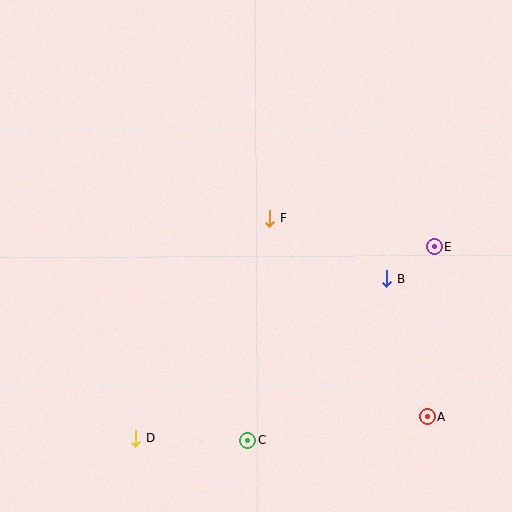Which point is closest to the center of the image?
Point F at (270, 218) is closest to the center.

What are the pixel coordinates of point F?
Point F is at (270, 218).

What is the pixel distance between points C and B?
The distance between C and B is 213 pixels.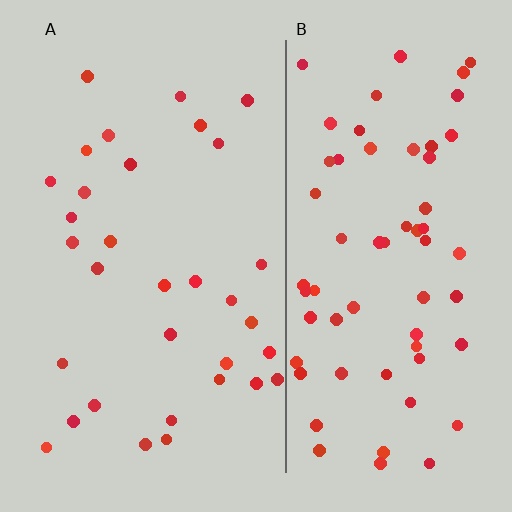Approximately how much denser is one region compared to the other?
Approximately 2.0× — region B over region A.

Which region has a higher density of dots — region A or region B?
B (the right).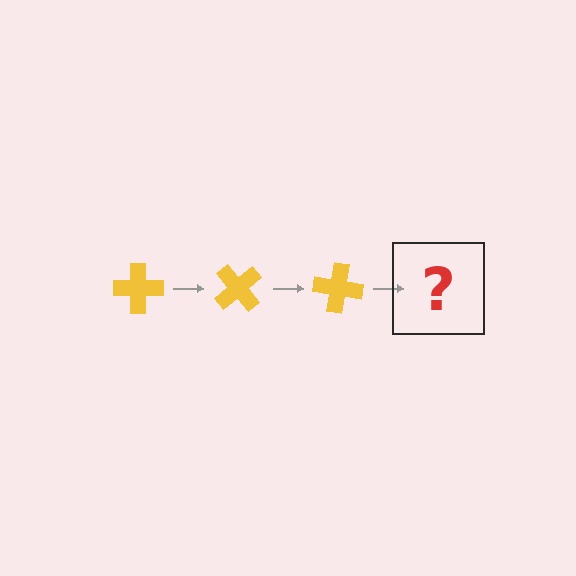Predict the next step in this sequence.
The next step is a yellow cross rotated 150 degrees.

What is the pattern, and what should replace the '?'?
The pattern is that the cross rotates 50 degrees each step. The '?' should be a yellow cross rotated 150 degrees.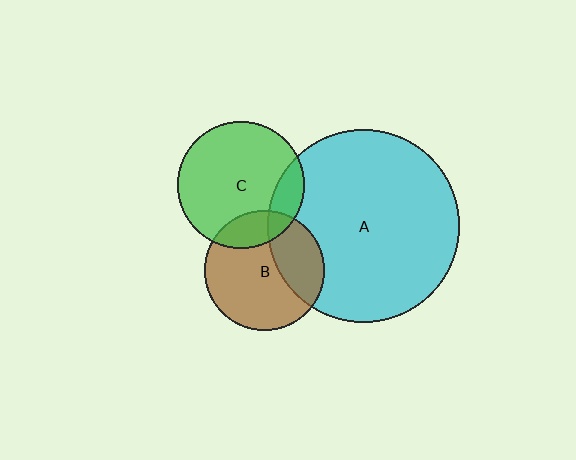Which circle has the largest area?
Circle A (cyan).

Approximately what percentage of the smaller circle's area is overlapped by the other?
Approximately 15%.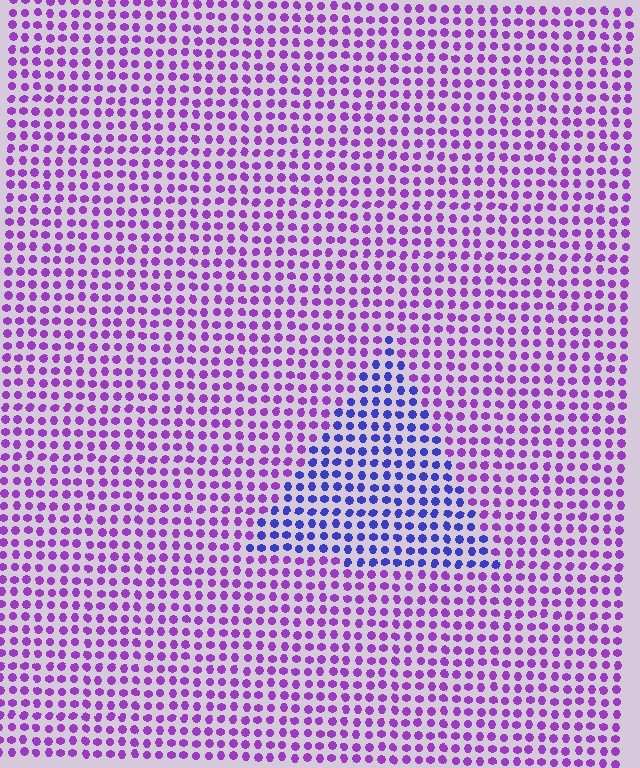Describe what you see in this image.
The image is filled with small purple elements in a uniform arrangement. A triangle-shaped region is visible where the elements are tinted to a slightly different hue, forming a subtle color boundary.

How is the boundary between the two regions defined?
The boundary is defined purely by a slight shift in hue (about 44 degrees). Spacing, size, and orientation are identical on both sides.